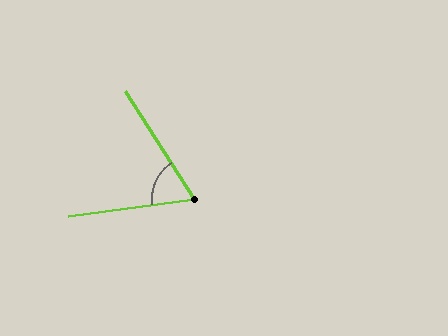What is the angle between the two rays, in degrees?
Approximately 65 degrees.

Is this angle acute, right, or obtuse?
It is acute.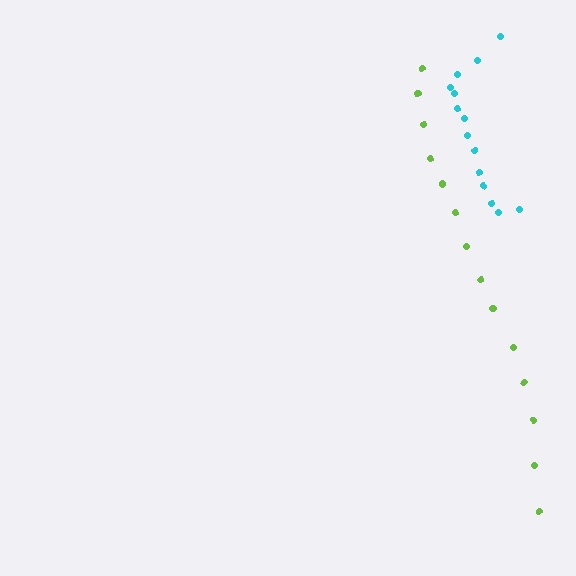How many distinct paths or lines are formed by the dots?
There are 2 distinct paths.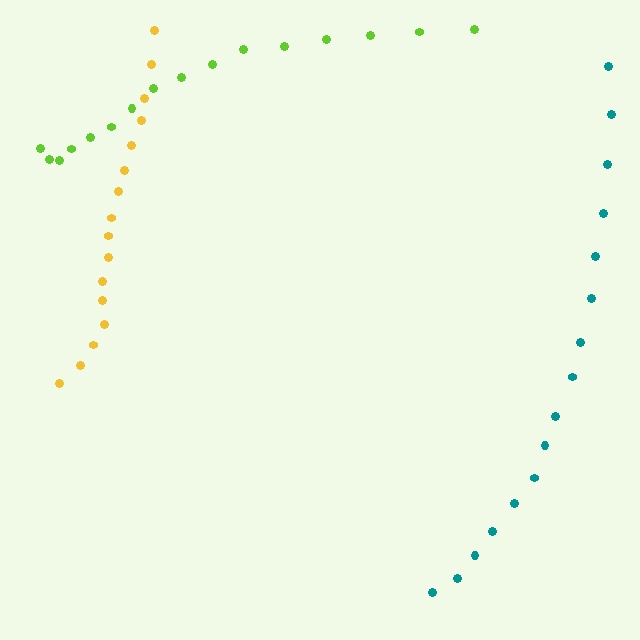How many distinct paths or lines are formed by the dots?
There are 3 distinct paths.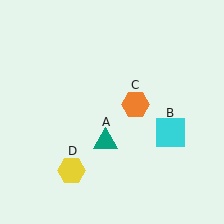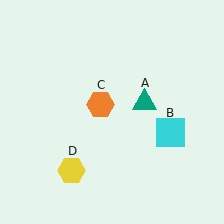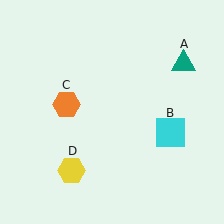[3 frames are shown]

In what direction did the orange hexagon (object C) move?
The orange hexagon (object C) moved left.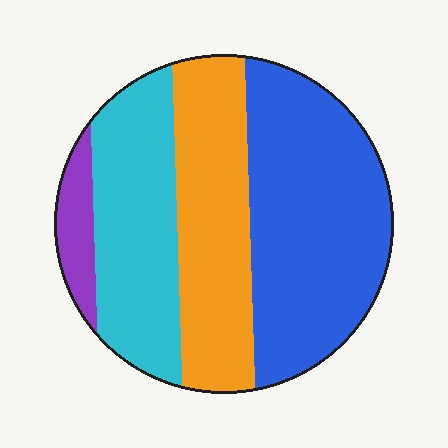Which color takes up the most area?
Blue, at roughly 40%.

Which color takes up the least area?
Purple, at roughly 5%.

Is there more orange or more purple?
Orange.